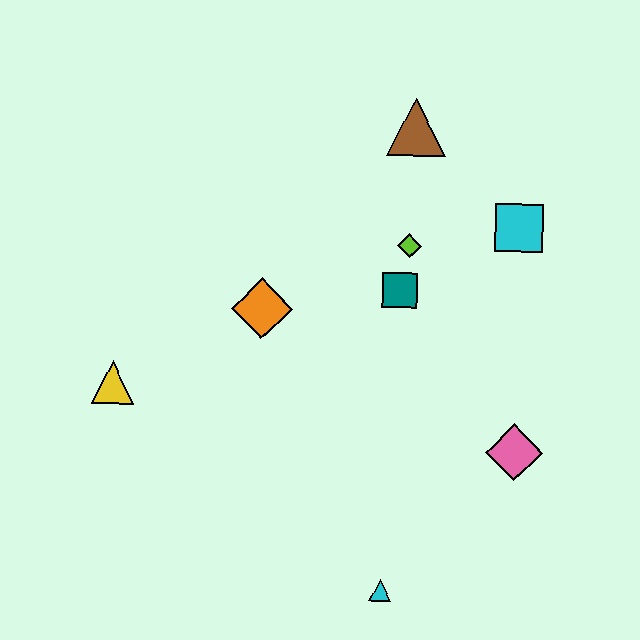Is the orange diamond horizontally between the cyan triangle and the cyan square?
No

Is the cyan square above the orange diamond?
Yes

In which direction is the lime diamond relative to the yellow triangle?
The lime diamond is to the right of the yellow triangle.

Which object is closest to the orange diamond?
The teal square is closest to the orange diamond.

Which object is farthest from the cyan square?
The yellow triangle is farthest from the cyan square.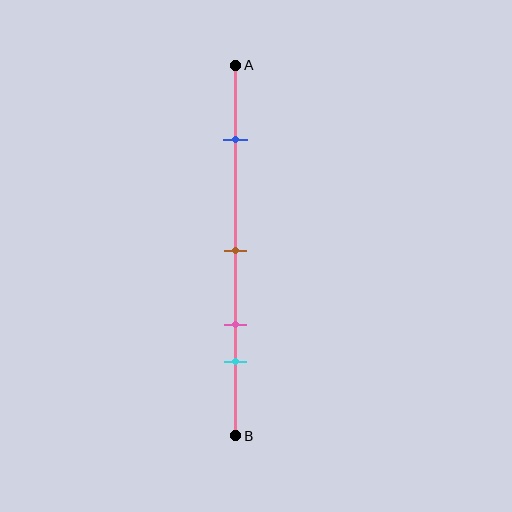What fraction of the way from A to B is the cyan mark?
The cyan mark is approximately 80% (0.8) of the way from A to B.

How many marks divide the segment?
There are 4 marks dividing the segment.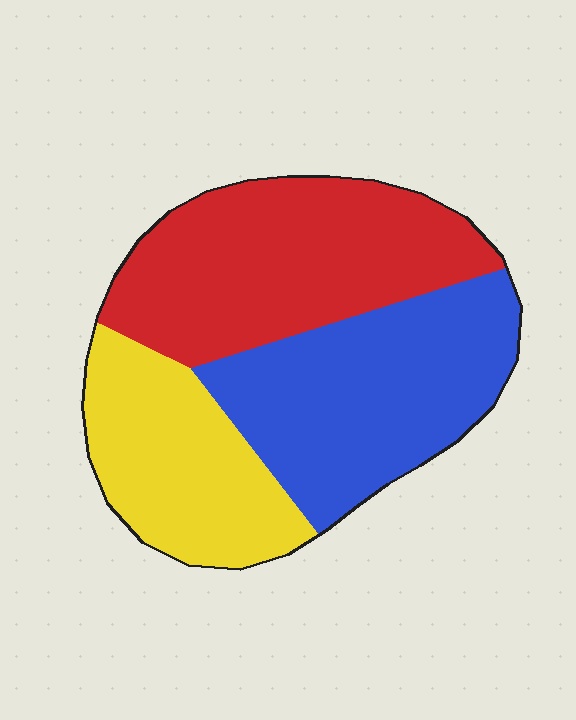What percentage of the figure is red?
Red covers about 40% of the figure.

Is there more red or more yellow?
Red.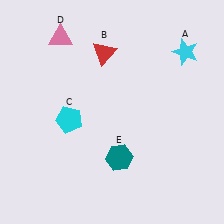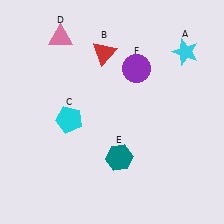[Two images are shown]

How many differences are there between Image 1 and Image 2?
There is 1 difference between the two images.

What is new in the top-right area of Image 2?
A purple circle (F) was added in the top-right area of Image 2.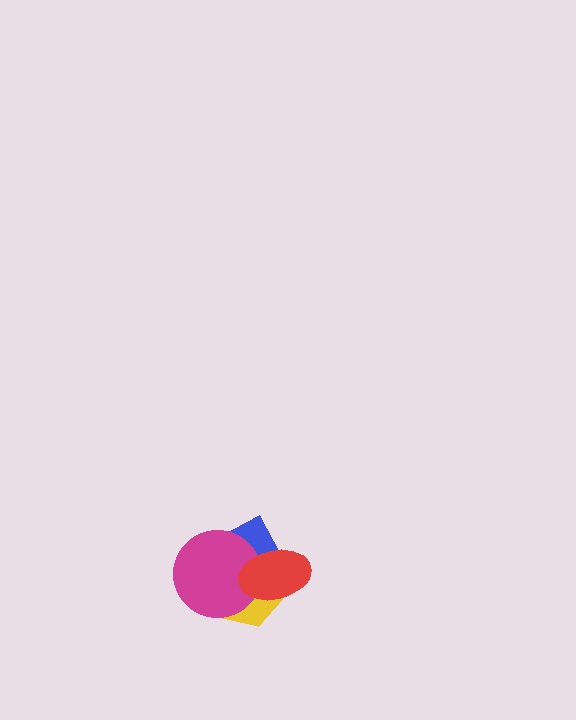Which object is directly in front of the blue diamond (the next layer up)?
The yellow hexagon is directly in front of the blue diamond.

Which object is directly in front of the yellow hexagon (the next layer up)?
The magenta circle is directly in front of the yellow hexagon.